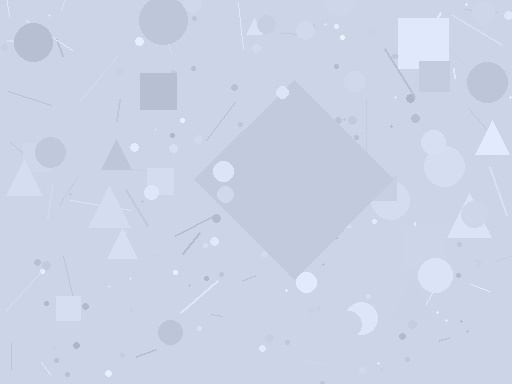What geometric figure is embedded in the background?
A diamond is embedded in the background.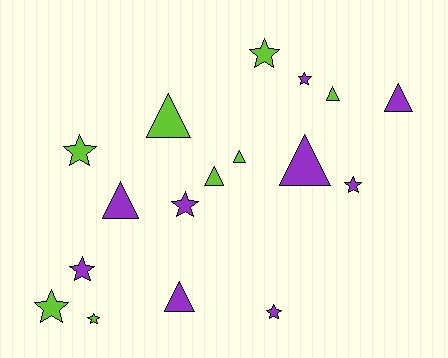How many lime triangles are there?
There are 4 lime triangles.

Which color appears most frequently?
Purple, with 9 objects.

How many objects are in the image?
There are 17 objects.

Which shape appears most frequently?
Star, with 9 objects.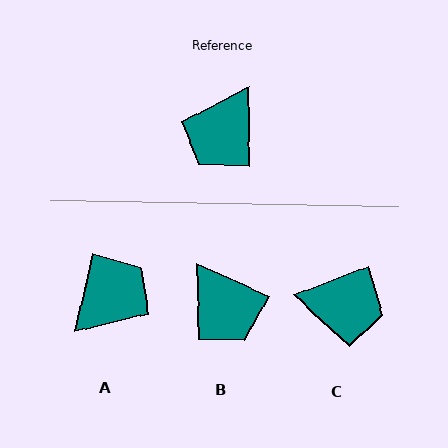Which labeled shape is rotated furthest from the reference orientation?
A, about 167 degrees away.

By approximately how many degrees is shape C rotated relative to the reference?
Approximately 110 degrees counter-clockwise.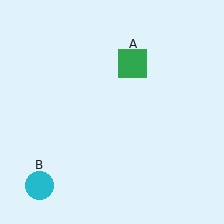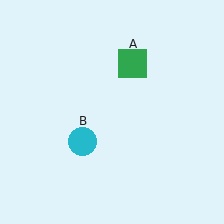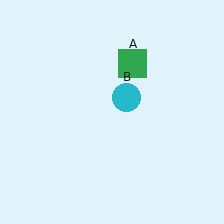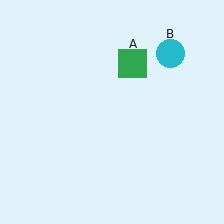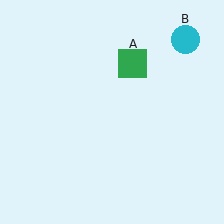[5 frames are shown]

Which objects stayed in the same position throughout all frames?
Green square (object A) remained stationary.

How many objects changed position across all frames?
1 object changed position: cyan circle (object B).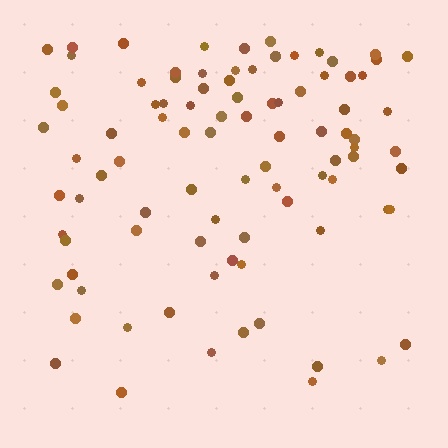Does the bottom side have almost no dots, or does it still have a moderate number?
Still a moderate number, just noticeably fewer than the top.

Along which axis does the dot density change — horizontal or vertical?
Vertical.